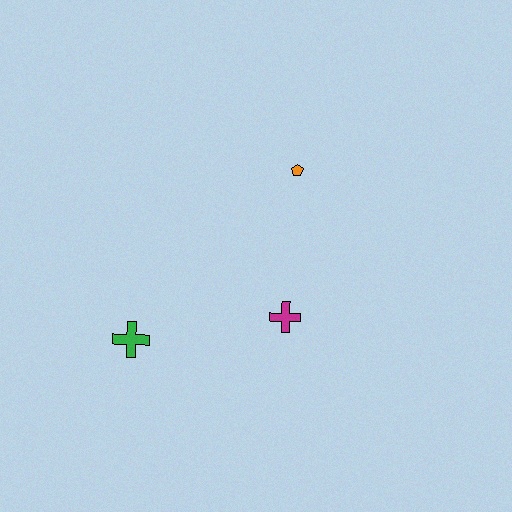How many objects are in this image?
There are 3 objects.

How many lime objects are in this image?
There are no lime objects.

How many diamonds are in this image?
There are no diamonds.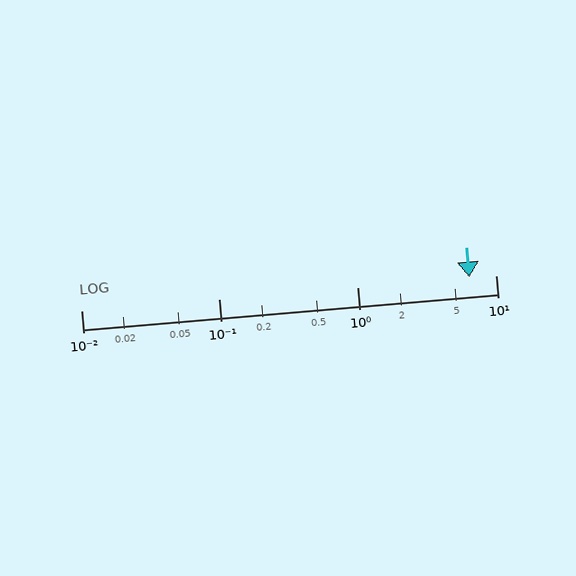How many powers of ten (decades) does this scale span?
The scale spans 3 decades, from 0.01 to 10.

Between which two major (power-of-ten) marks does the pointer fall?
The pointer is between 1 and 10.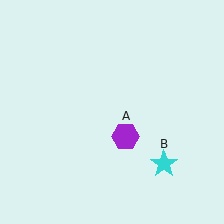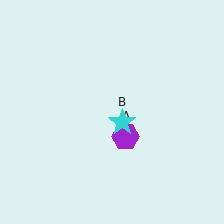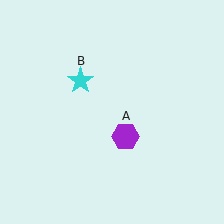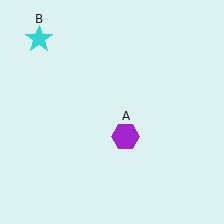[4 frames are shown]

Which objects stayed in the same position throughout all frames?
Purple hexagon (object A) remained stationary.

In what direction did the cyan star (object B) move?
The cyan star (object B) moved up and to the left.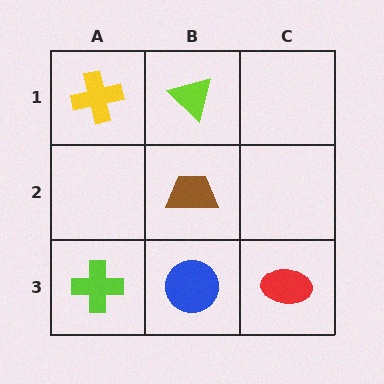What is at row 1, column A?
A yellow cross.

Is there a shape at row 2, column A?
No, that cell is empty.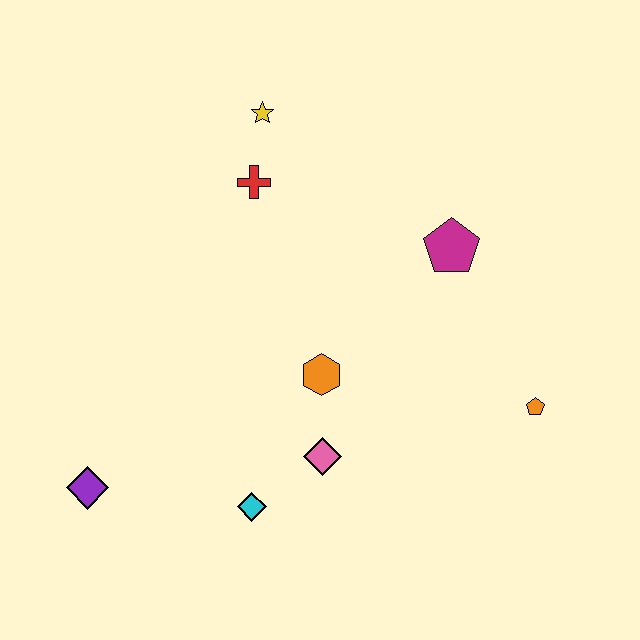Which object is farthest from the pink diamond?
The yellow star is farthest from the pink diamond.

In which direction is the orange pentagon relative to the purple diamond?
The orange pentagon is to the right of the purple diamond.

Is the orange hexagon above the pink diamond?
Yes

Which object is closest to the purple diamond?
The cyan diamond is closest to the purple diamond.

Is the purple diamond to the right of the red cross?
No